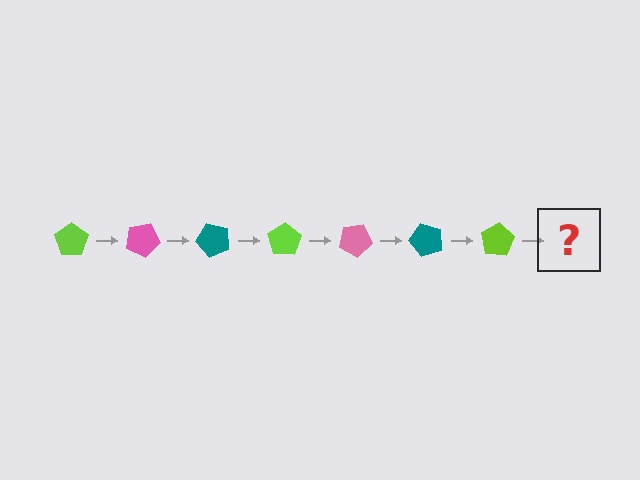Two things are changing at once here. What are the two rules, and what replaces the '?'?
The two rules are that it rotates 25 degrees each step and the color cycles through lime, pink, and teal. The '?' should be a pink pentagon, rotated 175 degrees from the start.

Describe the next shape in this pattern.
It should be a pink pentagon, rotated 175 degrees from the start.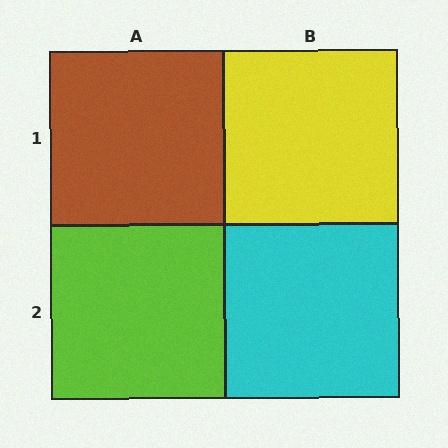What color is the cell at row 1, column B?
Yellow.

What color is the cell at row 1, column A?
Brown.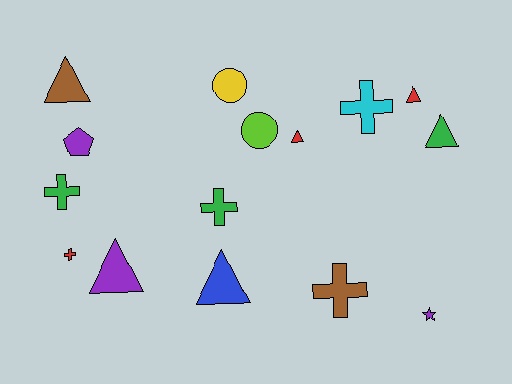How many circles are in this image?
There are 2 circles.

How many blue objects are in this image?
There is 1 blue object.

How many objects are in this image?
There are 15 objects.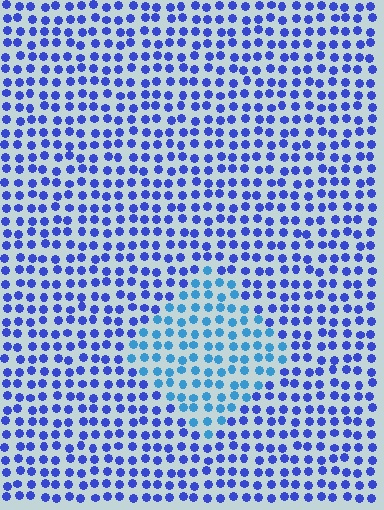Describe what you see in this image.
The image is filled with small blue elements in a uniform arrangement. A diamond-shaped region is visible where the elements are tinted to a slightly different hue, forming a subtle color boundary.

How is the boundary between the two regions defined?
The boundary is defined purely by a slight shift in hue (about 32 degrees). Spacing, size, and orientation are identical on both sides.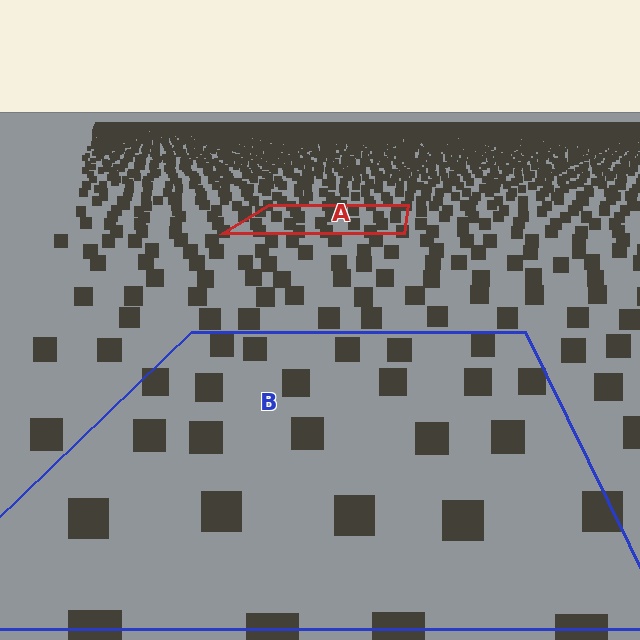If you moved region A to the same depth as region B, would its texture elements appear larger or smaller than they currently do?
They would appear larger. At a closer depth, the same texture elements are projected at a bigger on-screen size.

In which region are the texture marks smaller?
The texture marks are smaller in region A, because it is farther away.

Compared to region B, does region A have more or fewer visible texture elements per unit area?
Region A has more texture elements per unit area — they are packed more densely because it is farther away.